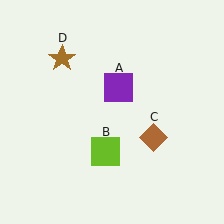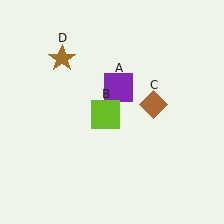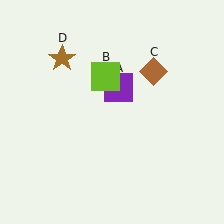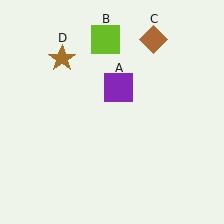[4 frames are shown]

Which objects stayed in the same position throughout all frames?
Purple square (object A) and brown star (object D) remained stationary.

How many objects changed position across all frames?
2 objects changed position: lime square (object B), brown diamond (object C).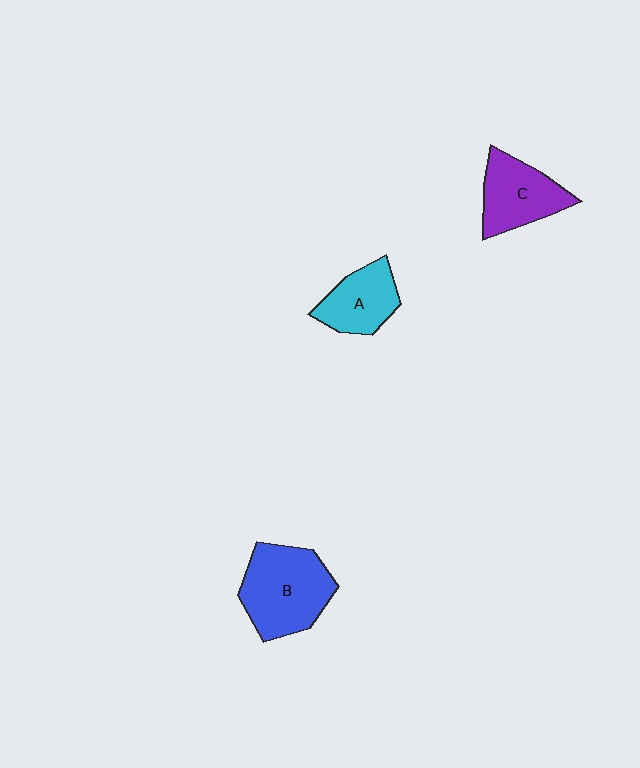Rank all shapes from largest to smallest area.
From largest to smallest: B (blue), C (purple), A (cyan).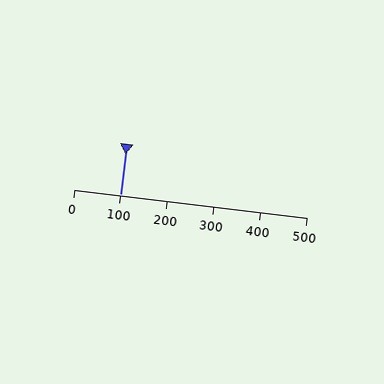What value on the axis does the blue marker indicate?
The marker indicates approximately 100.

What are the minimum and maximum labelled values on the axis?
The axis runs from 0 to 500.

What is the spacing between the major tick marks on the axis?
The major ticks are spaced 100 apart.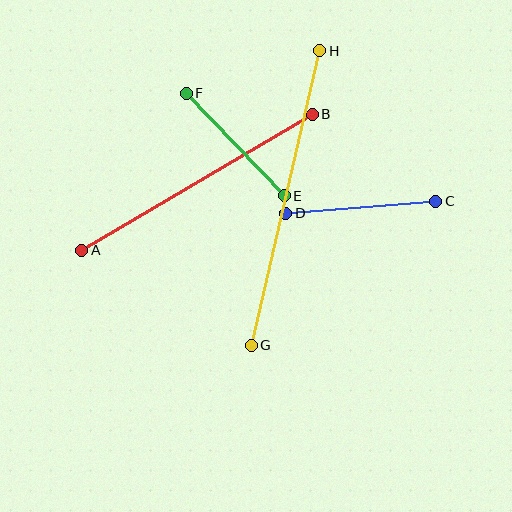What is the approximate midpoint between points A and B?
The midpoint is at approximately (197, 182) pixels.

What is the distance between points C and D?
The distance is approximately 150 pixels.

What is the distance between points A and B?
The distance is approximately 268 pixels.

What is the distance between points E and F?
The distance is approximately 142 pixels.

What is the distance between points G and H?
The distance is approximately 302 pixels.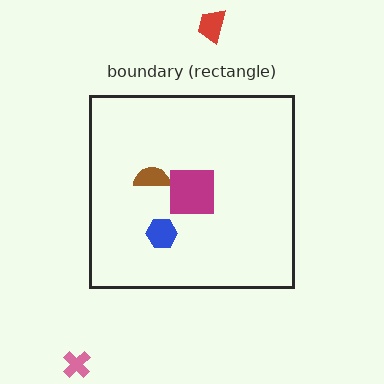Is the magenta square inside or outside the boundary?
Inside.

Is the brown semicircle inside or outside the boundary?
Inside.